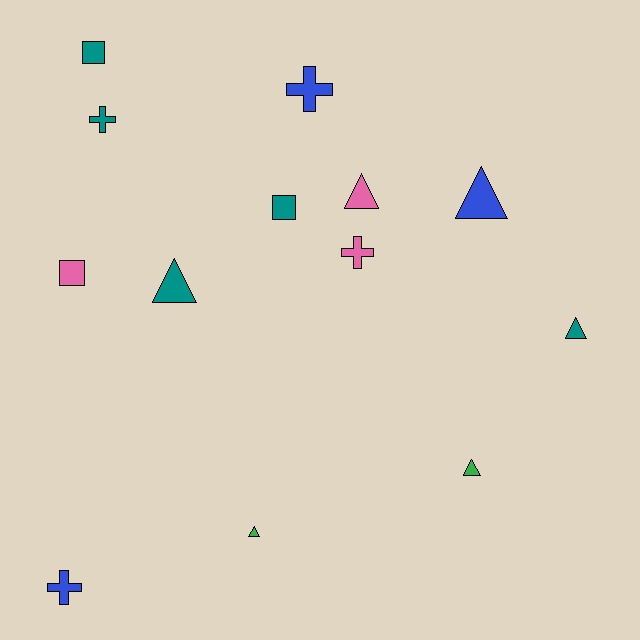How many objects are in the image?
There are 13 objects.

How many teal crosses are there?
There is 1 teal cross.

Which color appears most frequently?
Teal, with 5 objects.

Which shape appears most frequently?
Triangle, with 6 objects.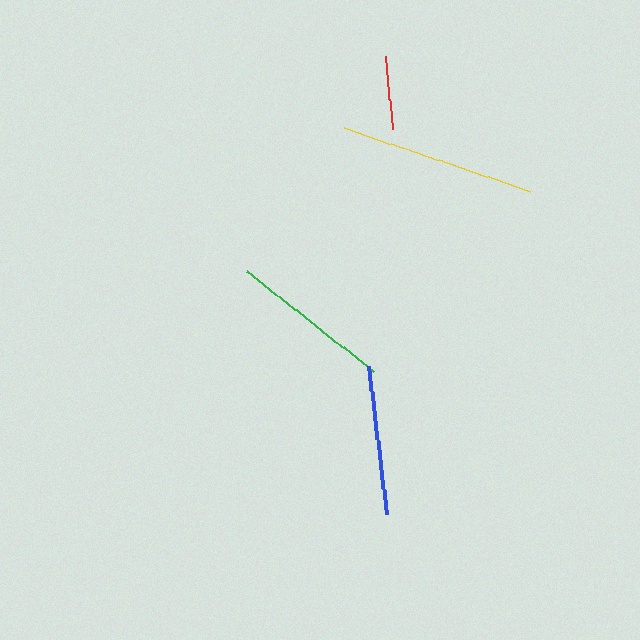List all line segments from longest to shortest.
From longest to shortest: yellow, green, blue, red.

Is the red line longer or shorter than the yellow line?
The yellow line is longer than the red line.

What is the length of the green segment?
The green segment is approximately 162 pixels long.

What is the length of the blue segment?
The blue segment is approximately 148 pixels long.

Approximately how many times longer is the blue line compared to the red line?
The blue line is approximately 2.0 times the length of the red line.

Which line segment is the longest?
The yellow line is the longest at approximately 197 pixels.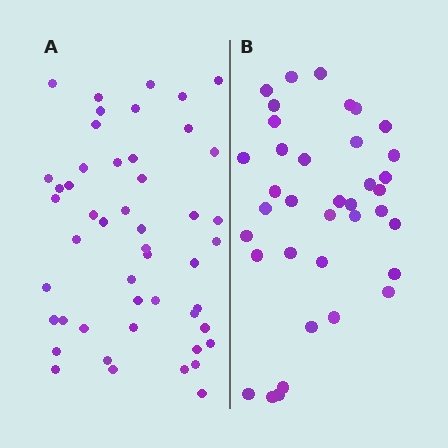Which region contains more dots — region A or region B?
Region A (the left region) has more dots.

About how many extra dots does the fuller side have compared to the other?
Region A has roughly 12 or so more dots than region B.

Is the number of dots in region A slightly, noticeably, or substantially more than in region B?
Region A has noticeably more, but not dramatically so. The ratio is roughly 1.3 to 1.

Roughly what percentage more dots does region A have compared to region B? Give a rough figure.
About 30% more.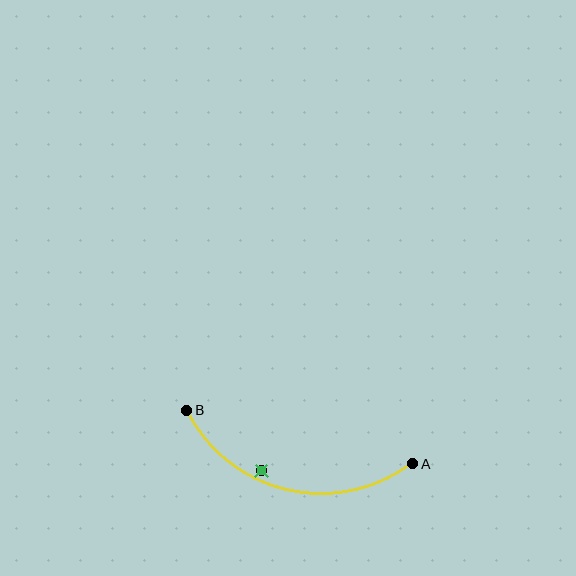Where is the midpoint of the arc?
The arc midpoint is the point on the curve farthest from the straight line joining A and B. It sits below that line.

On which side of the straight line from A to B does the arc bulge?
The arc bulges below the straight line connecting A and B.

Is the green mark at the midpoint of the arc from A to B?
No — the green mark does not lie on the arc at all. It sits slightly inside the curve.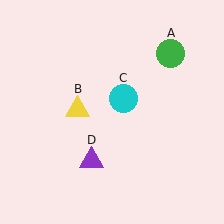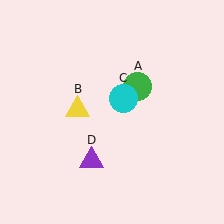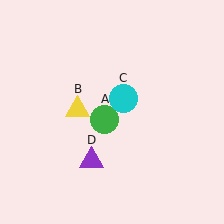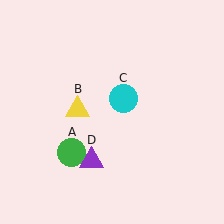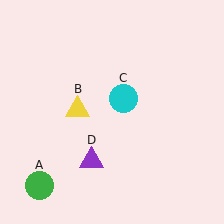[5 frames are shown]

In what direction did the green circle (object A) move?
The green circle (object A) moved down and to the left.